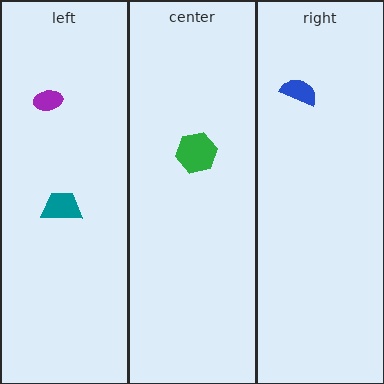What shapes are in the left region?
The teal trapezoid, the purple ellipse.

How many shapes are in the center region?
1.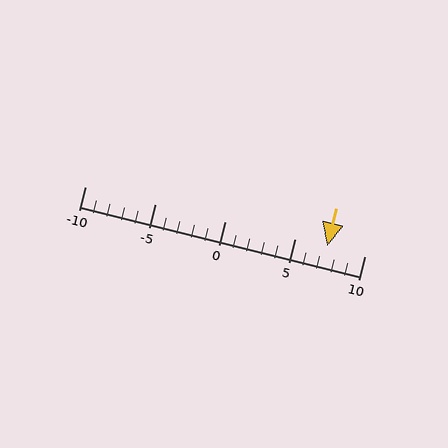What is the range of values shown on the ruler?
The ruler shows values from -10 to 10.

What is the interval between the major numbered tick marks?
The major tick marks are spaced 5 units apart.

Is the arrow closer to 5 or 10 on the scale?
The arrow is closer to 5.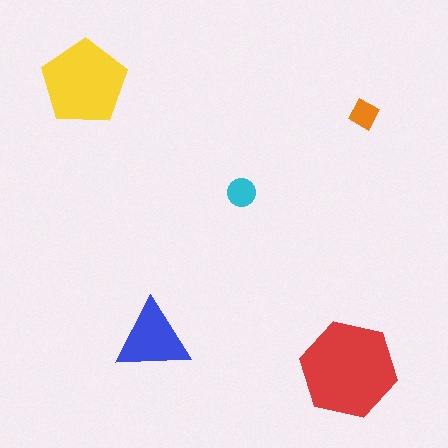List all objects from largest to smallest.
The red hexagon, the yellow pentagon, the blue triangle, the cyan circle, the orange diamond.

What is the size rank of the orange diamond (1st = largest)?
5th.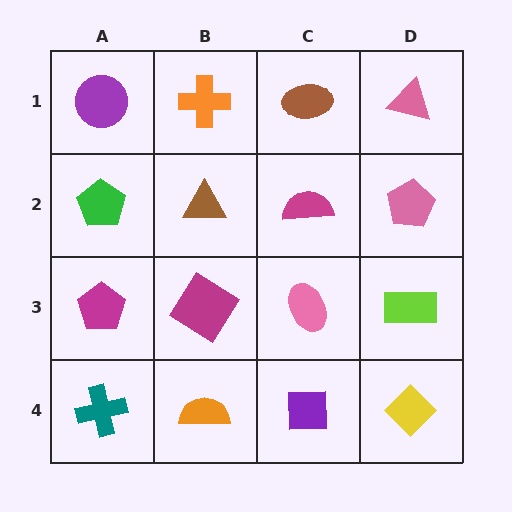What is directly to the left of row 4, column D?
A purple square.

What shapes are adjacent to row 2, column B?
An orange cross (row 1, column B), a magenta diamond (row 3, column B), a green pentagon (row 2, column A), a magenta semicircle (row 2, column C).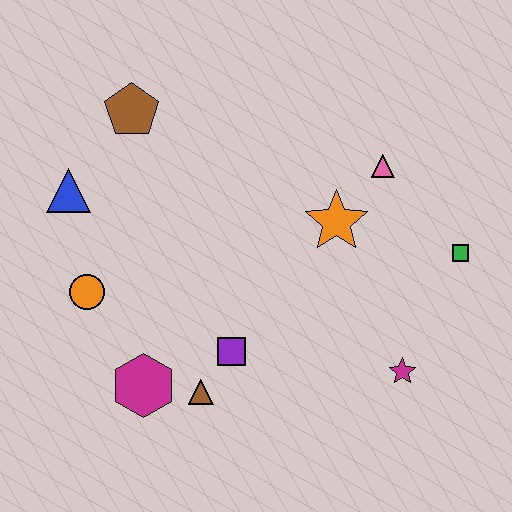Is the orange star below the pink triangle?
Yes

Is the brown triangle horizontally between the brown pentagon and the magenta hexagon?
No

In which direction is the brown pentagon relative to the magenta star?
The brown pentagon is to the left of the magenta star.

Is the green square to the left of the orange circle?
No